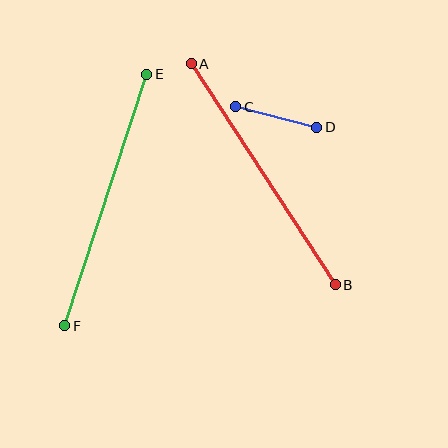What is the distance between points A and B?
The distance is approximately 263 pixels.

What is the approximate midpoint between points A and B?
The midpoint is at approximately (263, 174) pixels.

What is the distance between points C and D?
The distance is approximately 84 pixels.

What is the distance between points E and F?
The distance is approximately 265 pixels.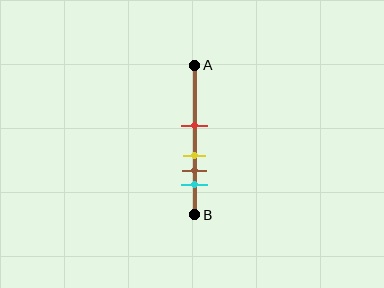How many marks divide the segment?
There are 4 marks dividing the segment.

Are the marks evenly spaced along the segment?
No, the marks are not evenly spaced.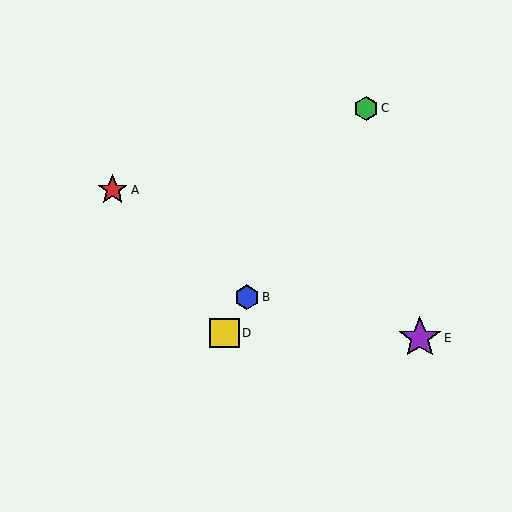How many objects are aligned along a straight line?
3 objects (B, C, D) are aligned along a straight line.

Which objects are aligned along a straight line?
Objects B, C, D are aligned along a straight line.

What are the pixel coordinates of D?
Object D is at (224, 333).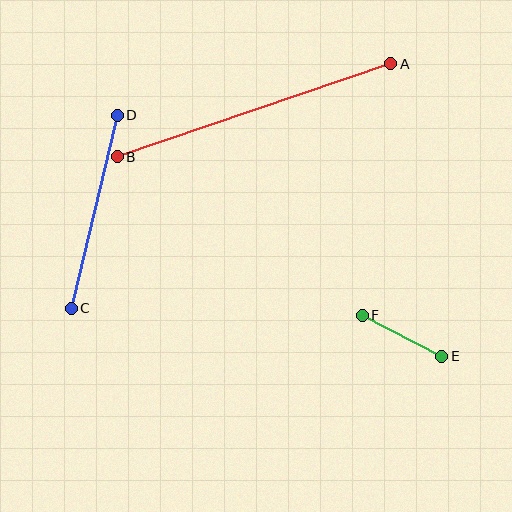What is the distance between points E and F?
The distance is approximately 89 pixels.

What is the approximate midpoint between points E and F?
The midpoint is at approximately (402, 336) pixels.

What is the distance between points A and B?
The distance is approximately 289 pixels.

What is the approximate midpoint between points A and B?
The midpoint is at approximately (254, 110) pixels.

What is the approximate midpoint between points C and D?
The midpoint is at approximately (94, 212) pixels.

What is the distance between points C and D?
The distance is approximately 198 pixels.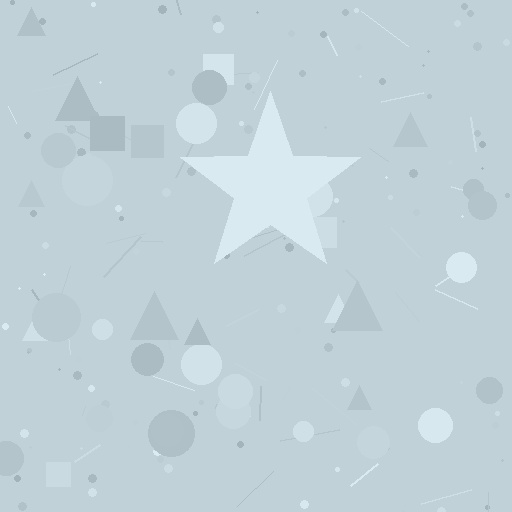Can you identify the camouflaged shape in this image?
The camouflaged shape is a star.